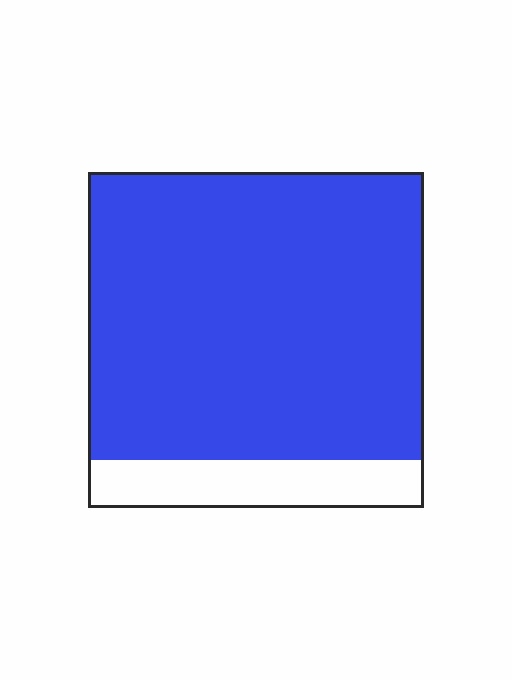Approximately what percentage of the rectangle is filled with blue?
Approximately 85%.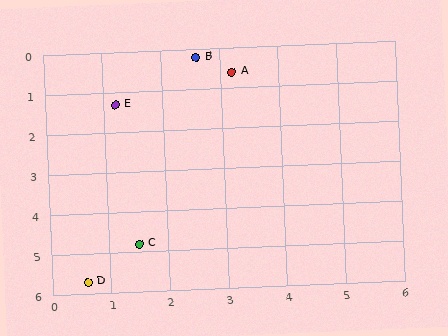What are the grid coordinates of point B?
Point B is at approximately (2.6, 0.2).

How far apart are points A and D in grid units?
Points A and D are about 5.7 grid units apart.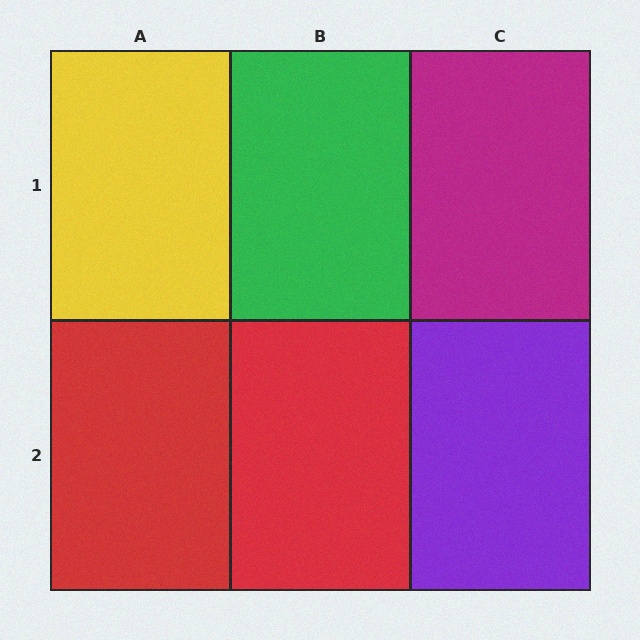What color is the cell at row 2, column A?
Red.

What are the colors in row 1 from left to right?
Yellow, green, magenta.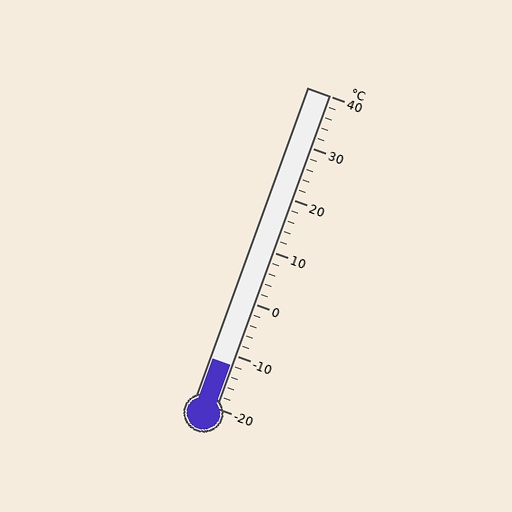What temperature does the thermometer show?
The thermometer shows approximately -12°C.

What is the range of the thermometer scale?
The thermometer scale ranges from -20°C to 40°C.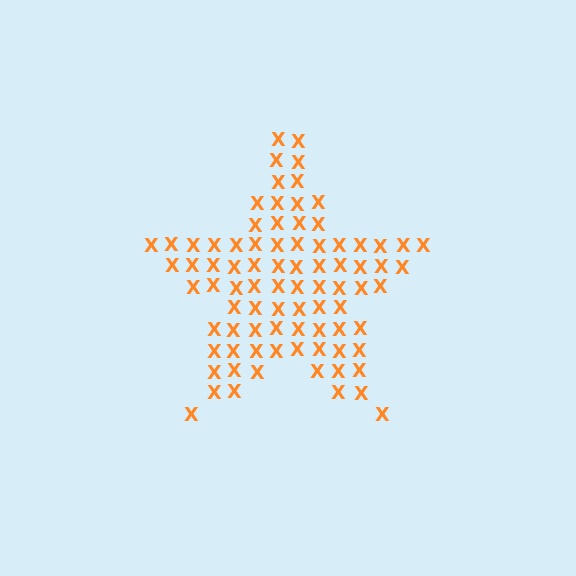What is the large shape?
The large shape is a star.